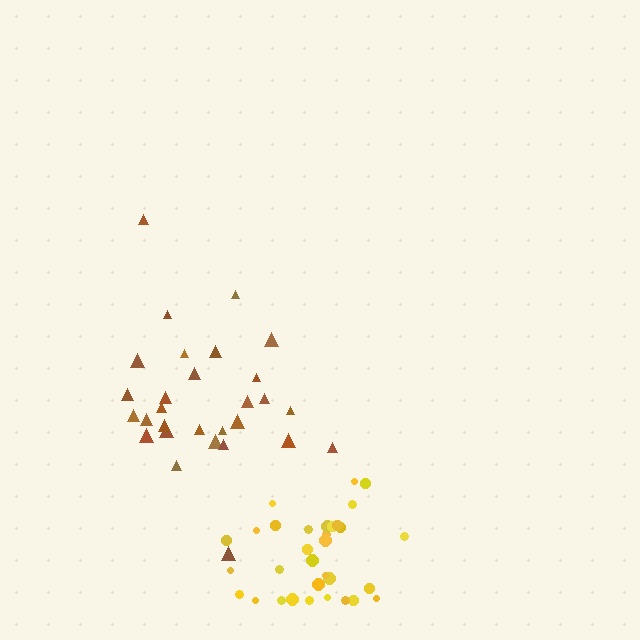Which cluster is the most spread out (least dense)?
Brown.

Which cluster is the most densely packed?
Yellow.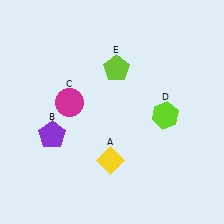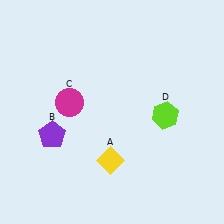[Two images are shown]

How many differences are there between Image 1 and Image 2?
There is 1 difference between the two images.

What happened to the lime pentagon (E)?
The lime pentagon (E) was removed in Image 2. It was in the top-right area of Image 1.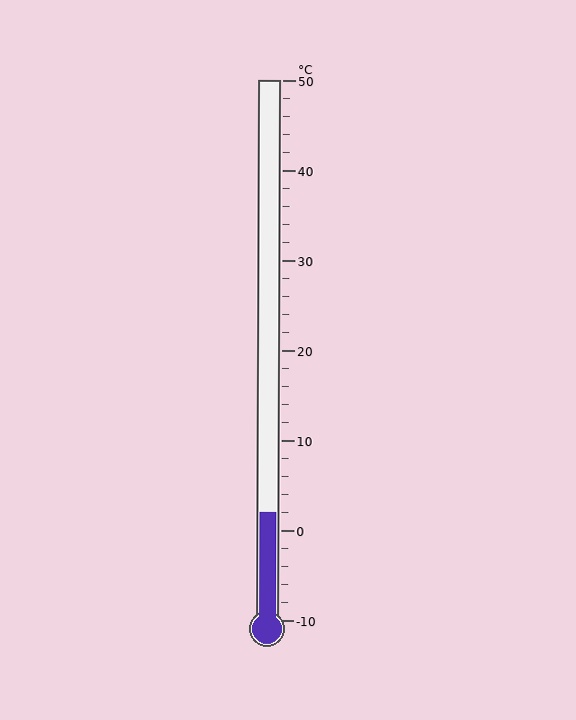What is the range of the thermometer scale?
The thermometer scale ranges from -10°C to 50°C.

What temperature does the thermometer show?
The thermometer shows approximately 2°C.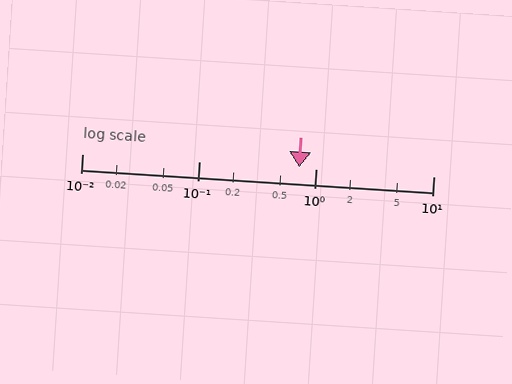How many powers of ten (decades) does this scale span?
The scale spans 3 decades, from 0.01 to 10.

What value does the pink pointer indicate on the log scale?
The pointer indicates approximately 0.71.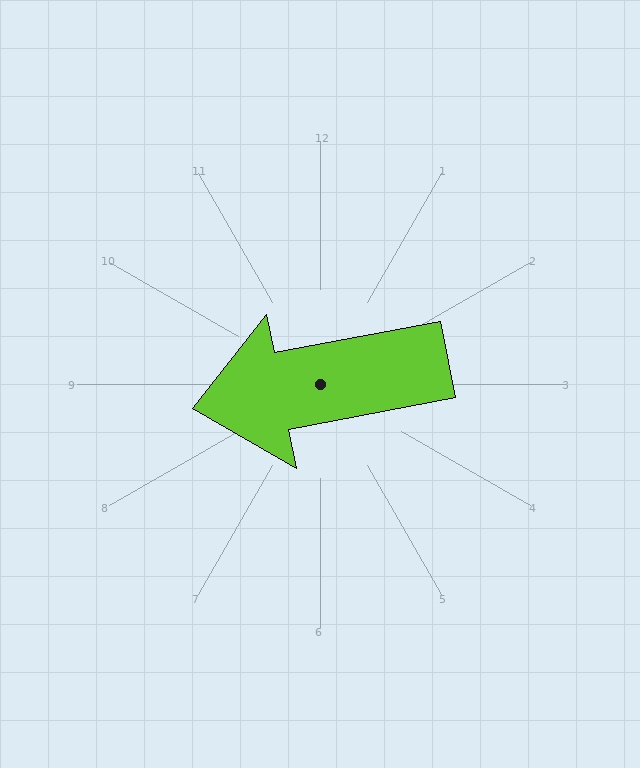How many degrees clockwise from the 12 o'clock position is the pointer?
Approximately 259 degrees.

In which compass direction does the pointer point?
West.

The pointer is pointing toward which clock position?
Roughly 9 o'clock.